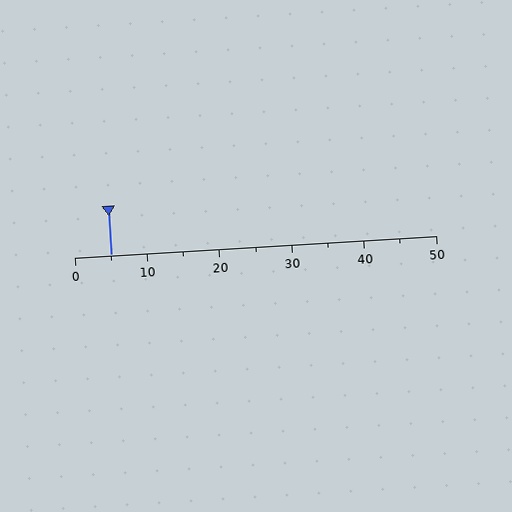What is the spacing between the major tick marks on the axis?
The major ticks are spaced 10 apart.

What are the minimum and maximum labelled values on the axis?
The axis runs from 0 to 50.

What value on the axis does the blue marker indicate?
The marker indicates approximately 5.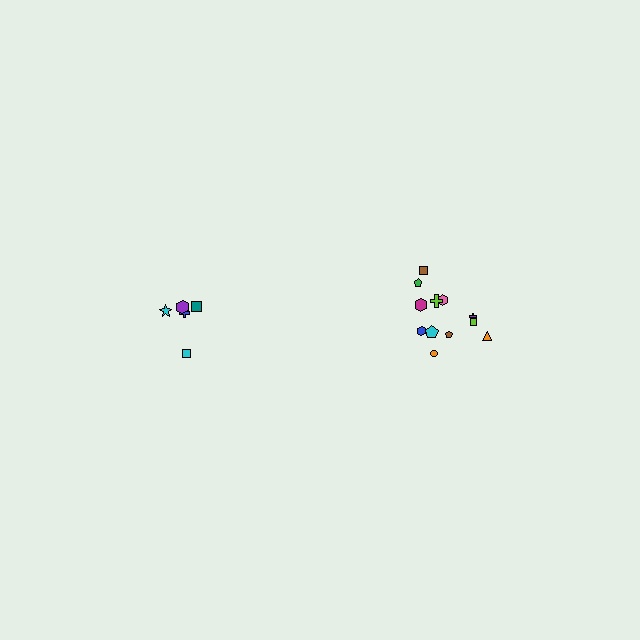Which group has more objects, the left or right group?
The right group.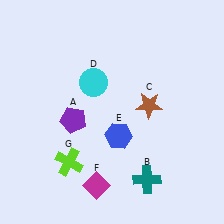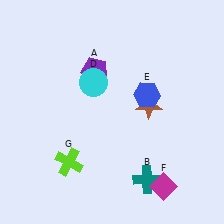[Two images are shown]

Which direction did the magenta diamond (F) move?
The magenta diamond (F) moved right.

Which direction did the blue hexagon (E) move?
The blue hexagon (E) moved up.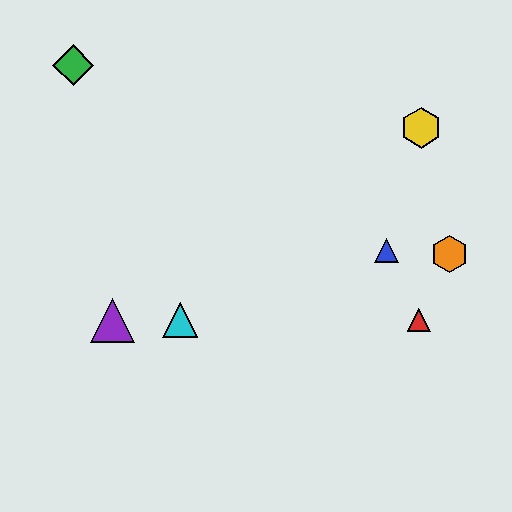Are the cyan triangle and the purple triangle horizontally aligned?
Yes, both are at y≈320.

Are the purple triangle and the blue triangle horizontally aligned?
No, the purple triangle is at y≈320 and the blue triangle is at y≈251.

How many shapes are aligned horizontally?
3 shapes (the red triangle, the purple triangle, the cyan triangle) are aligned horizontally.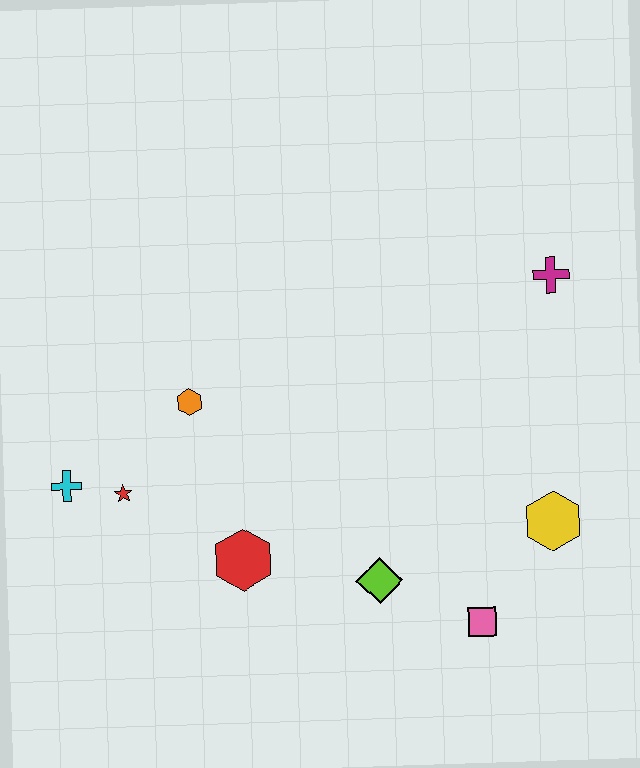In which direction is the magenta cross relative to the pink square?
The magenta cross is above the pink square.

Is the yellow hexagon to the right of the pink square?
Yes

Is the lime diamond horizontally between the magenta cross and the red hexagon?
Yes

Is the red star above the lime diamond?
Yes